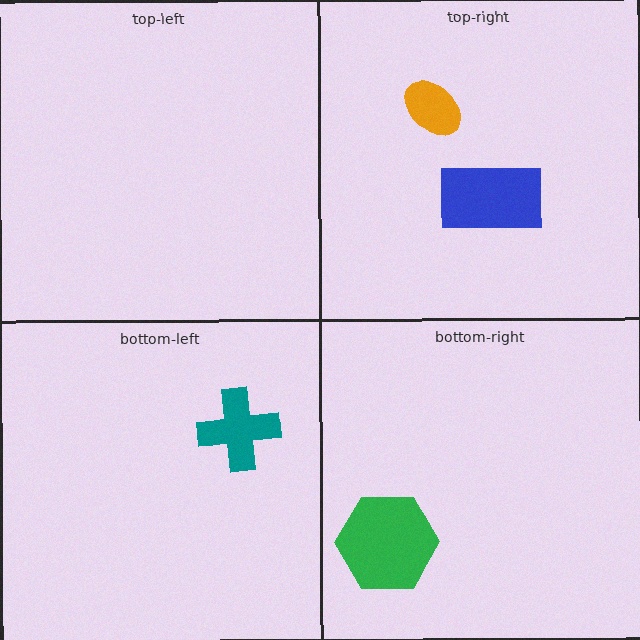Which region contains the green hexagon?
The bottom-right region.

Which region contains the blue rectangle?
The top-right region.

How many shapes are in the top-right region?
2.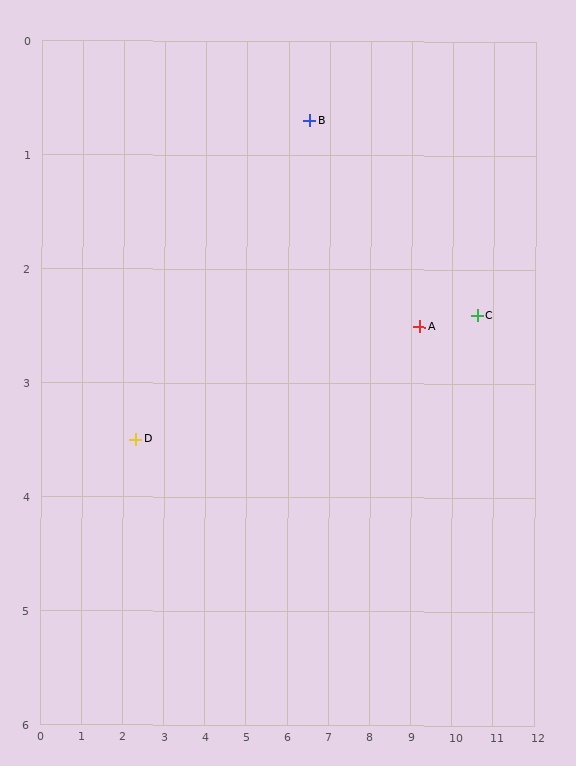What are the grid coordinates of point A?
Point A is at approximately (9.2, 2.5).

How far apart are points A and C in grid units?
Points A and C are about 1.4 grid units apart.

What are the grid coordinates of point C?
Point C is at approximately (10.6, 2.4).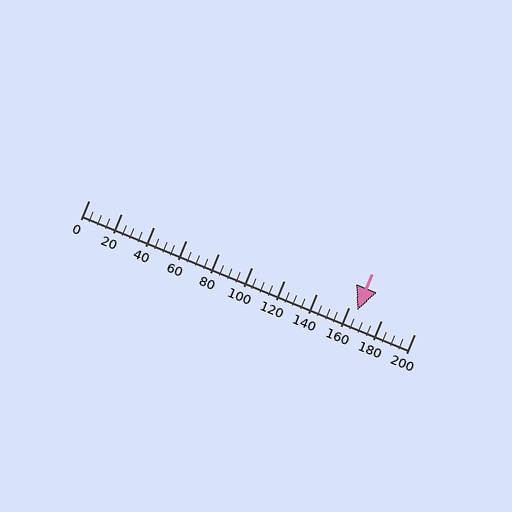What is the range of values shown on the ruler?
The ruler shows values from 0 to 200.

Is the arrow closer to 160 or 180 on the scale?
The arrow is closer to 160.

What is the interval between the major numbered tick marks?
The major tick marks are spaced 20 units apart.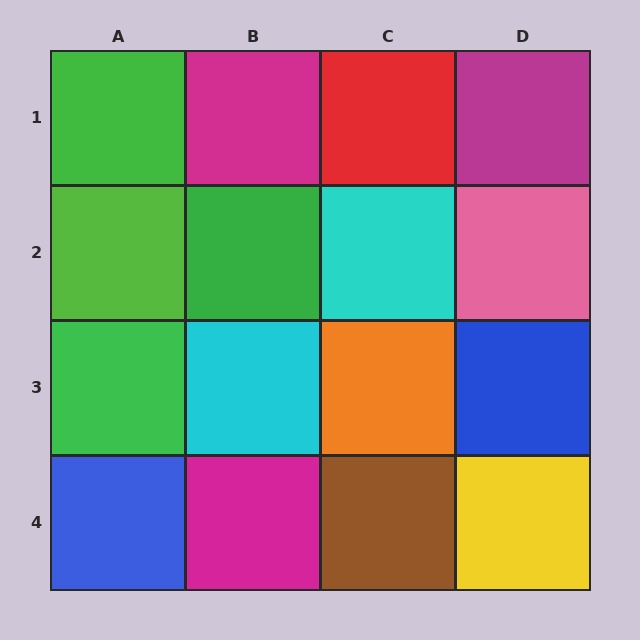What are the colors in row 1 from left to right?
Green, magenta, red, magenta.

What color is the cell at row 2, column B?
Green.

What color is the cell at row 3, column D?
Blue.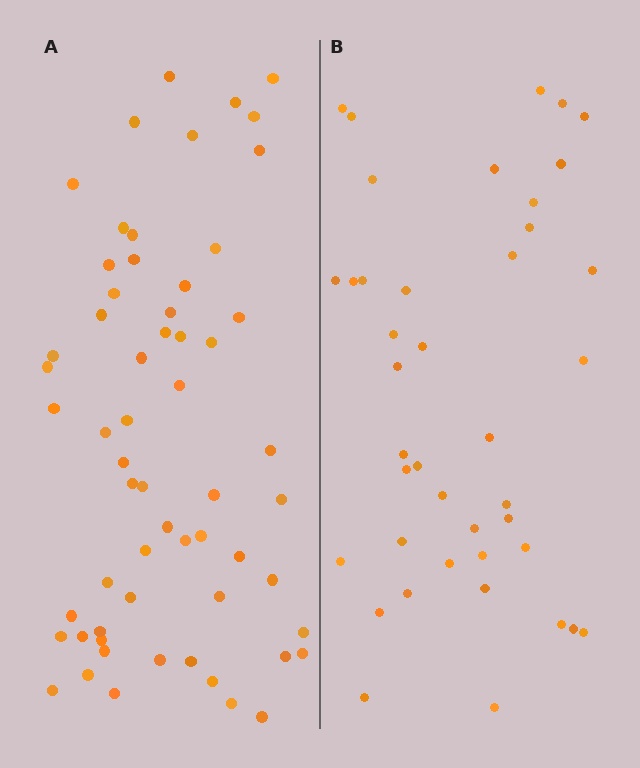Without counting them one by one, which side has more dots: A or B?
Region A (the left region) has more dots.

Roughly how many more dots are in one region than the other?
Region A has approximately 20 more dots than region B.